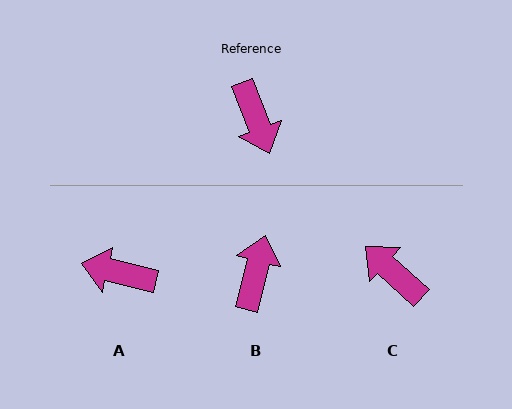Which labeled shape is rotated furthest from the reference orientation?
C, about 154 degrees away.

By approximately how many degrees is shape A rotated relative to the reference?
Approximately 125 degrees clockwise.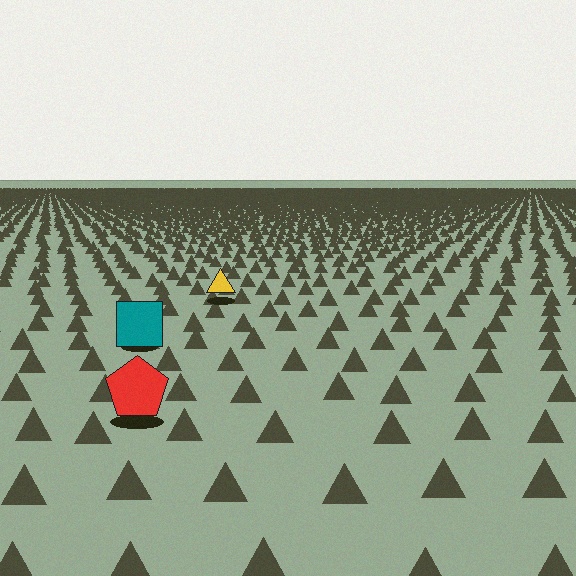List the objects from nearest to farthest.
From nearest to farthest: the red pentagon, the teal square, the yellow triangle.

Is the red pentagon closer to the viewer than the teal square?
Yes. The red pentagon is closer — you can tell from the texture gradient: the ground texture is coarser near it.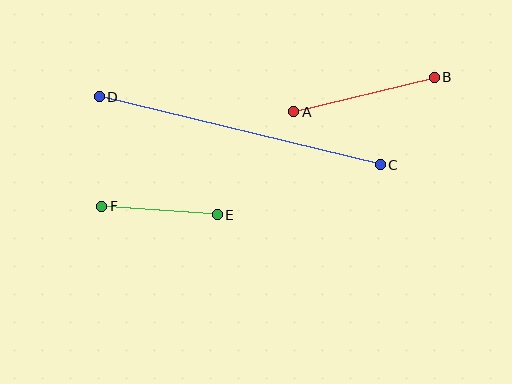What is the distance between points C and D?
The distance is approximately 289 pixels.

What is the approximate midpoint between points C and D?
The midpoint is at approximately (240, 131) pixels.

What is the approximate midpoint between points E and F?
The midpoint is at approximately (159, 211) pixels.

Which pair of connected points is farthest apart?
Points C and D are farthest apart.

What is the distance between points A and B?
The distance is approximately 144 pixels.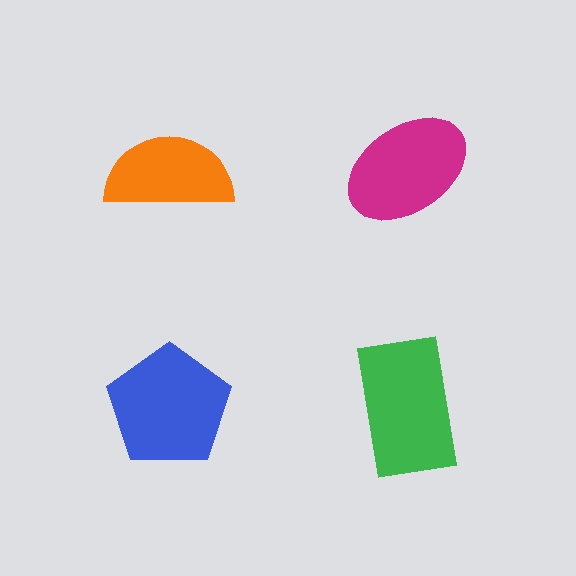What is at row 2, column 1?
A blue pentagon.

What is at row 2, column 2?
A green rectangle.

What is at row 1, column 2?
A magenta ellipse.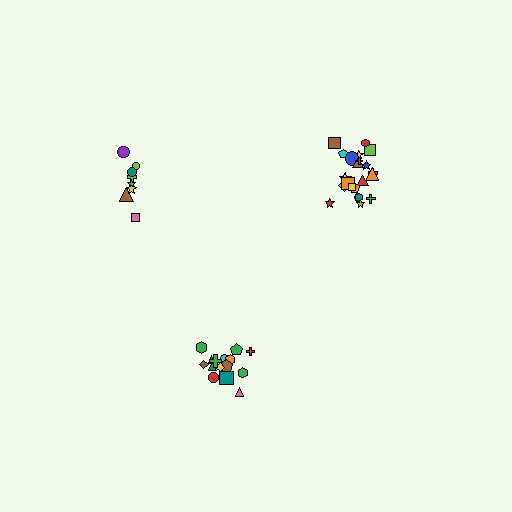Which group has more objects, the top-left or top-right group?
The top-right group.